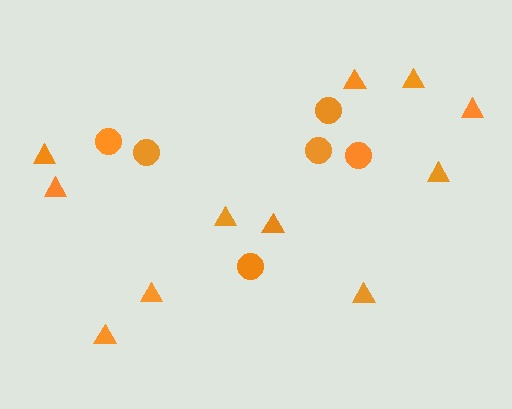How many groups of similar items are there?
There are 2 groups: one group of circles (6) and one group of triangles (11).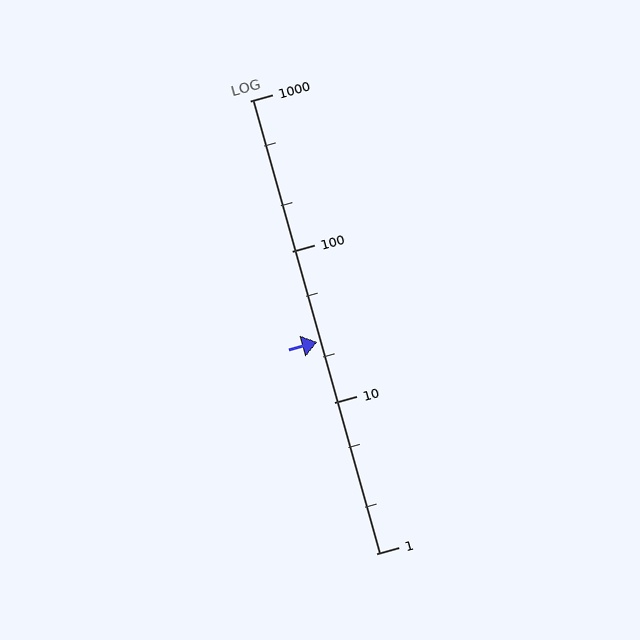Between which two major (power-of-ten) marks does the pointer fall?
The pointer is between 10 and 100.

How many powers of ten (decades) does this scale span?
The scale spans 3 decades, from 1 to 1000.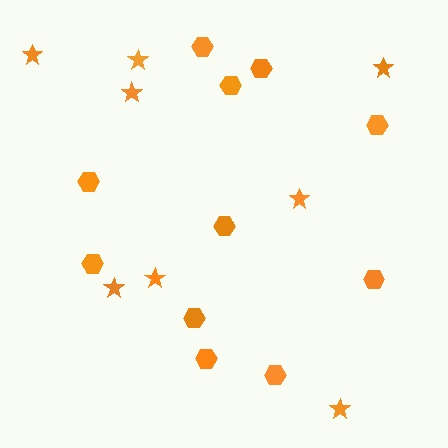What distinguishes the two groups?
There are 2 groups: one group of hexagons (11) and one group of stars (8).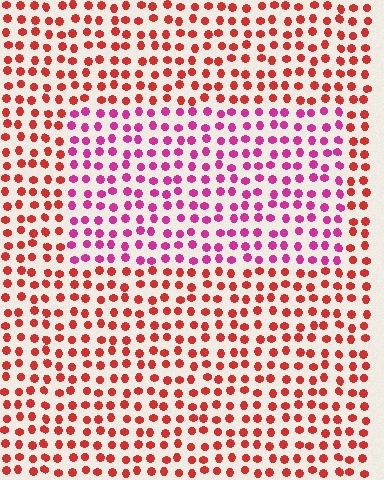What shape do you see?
I see a rectangle.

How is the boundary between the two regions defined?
The boundary is defined purely by a slight shift in hue (about 41 degrees). Spacing, size, and orientation are identical on both sides.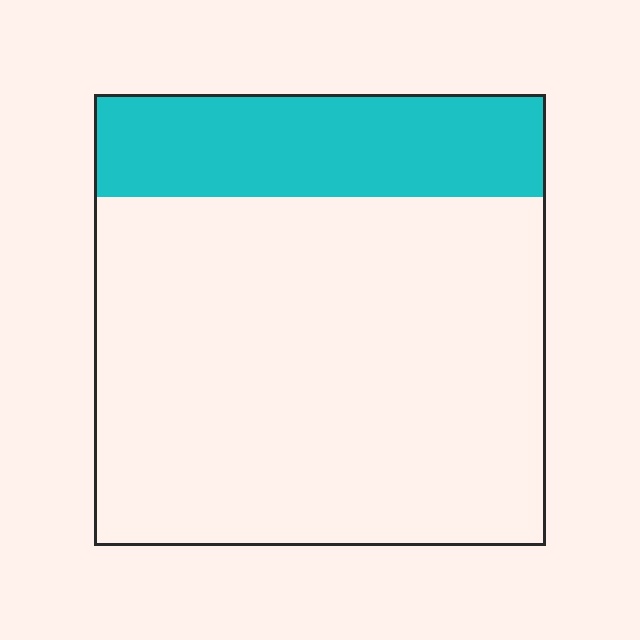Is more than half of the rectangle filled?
No.